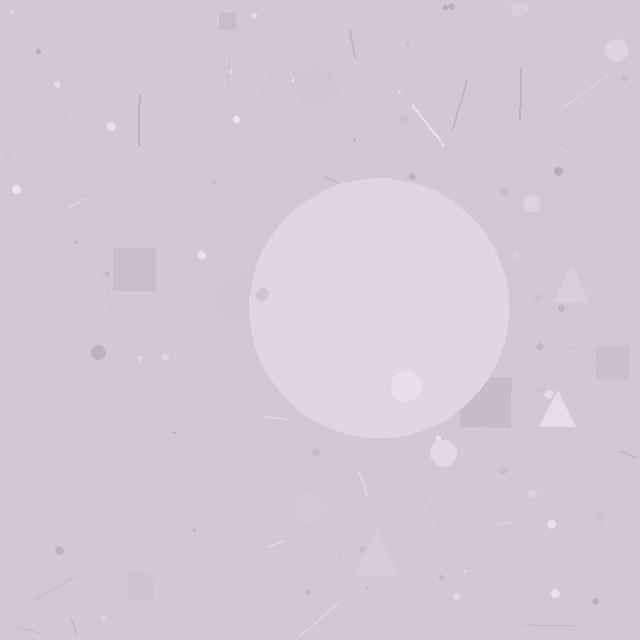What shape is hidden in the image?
A circle is hidden in the image.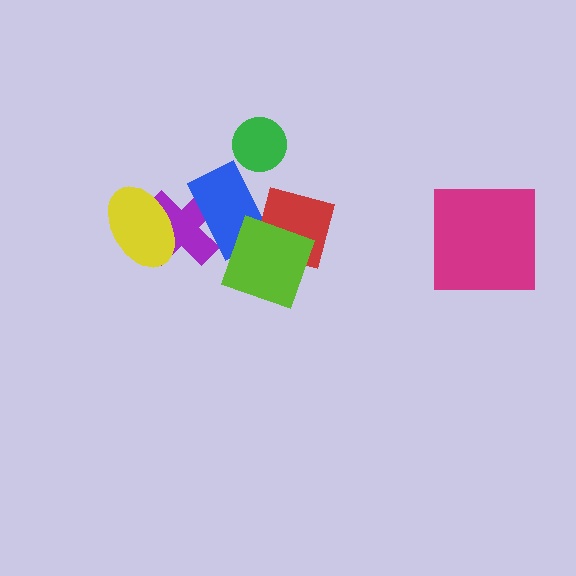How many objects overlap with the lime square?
2 objects overlap with the lime square.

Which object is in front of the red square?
The lime square is in front of the red square.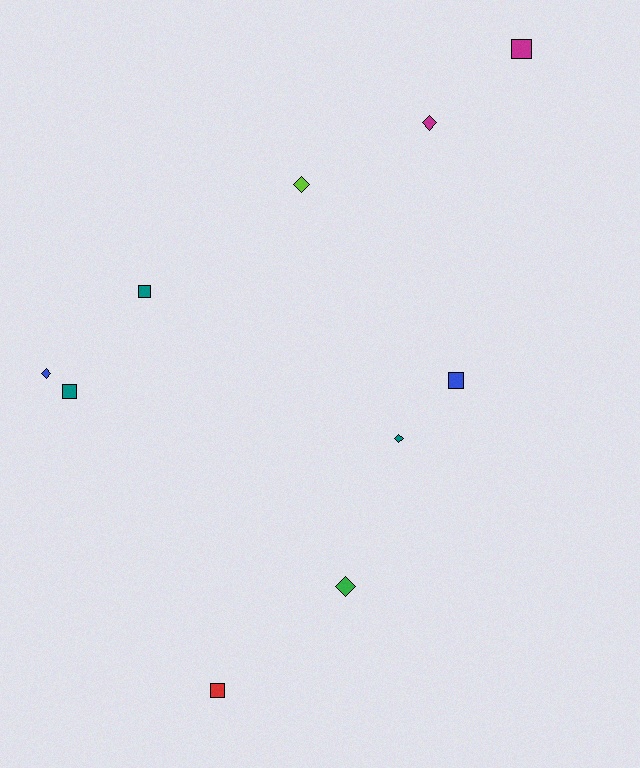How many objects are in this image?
There are 10 objects.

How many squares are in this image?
There are 5 squares.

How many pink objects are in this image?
There are no pink objects.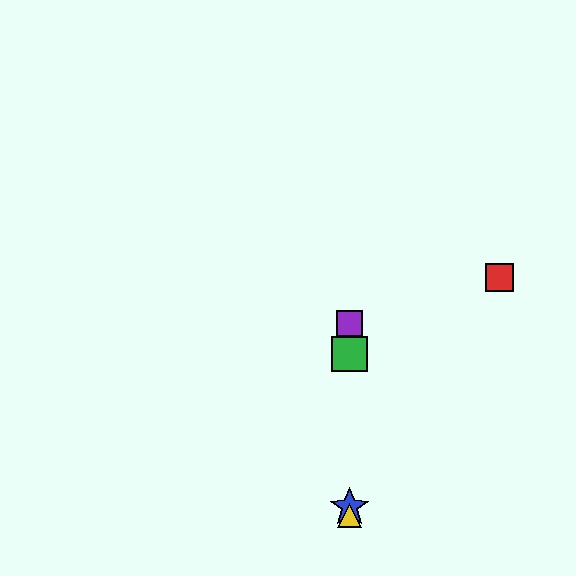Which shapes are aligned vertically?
The blue star, the green square, the yellow triangle, the purple square are aligned vertically.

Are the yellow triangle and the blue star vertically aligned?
Yes, both are at x≈349.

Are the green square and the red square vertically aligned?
No, the green square is at x≈349 and the red square is at x≈500.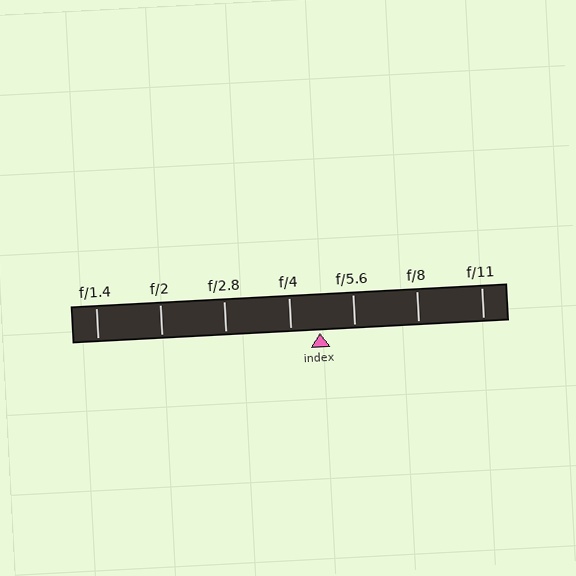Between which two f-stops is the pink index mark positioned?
The index mark is between f/4 and f/5.6.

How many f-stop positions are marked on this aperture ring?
There are 7 f-stop positions marked.